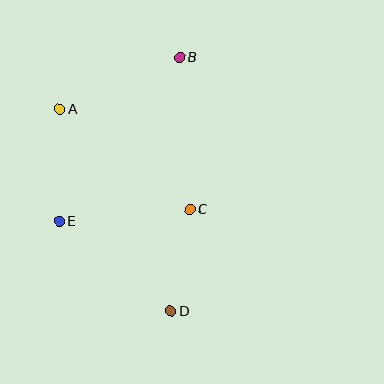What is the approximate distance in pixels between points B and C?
The distance between B and C is approximately 153 pixels.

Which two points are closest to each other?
Points C and D are closest to each other.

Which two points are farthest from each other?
Points B and D are farthest from each other.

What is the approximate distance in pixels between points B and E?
The distance between B and E is approximately 203 pixels.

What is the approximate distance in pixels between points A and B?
The distance between A and B is approximately 131 pixels.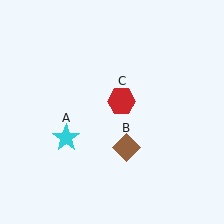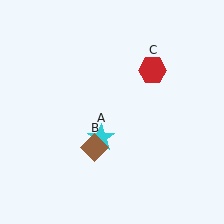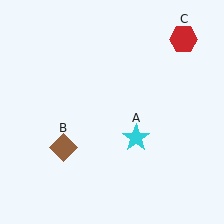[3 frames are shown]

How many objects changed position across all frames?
3 objects changed position: cyan star (object A), brown diamond (object B), red hexagon (object C).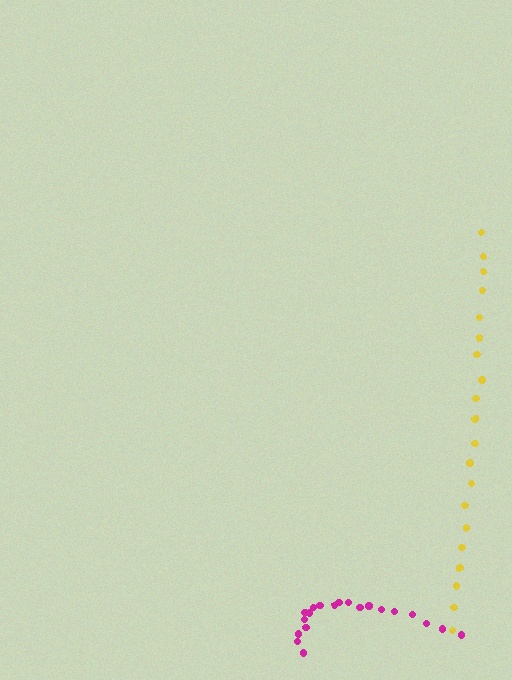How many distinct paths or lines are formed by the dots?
There are 2 distinct paths.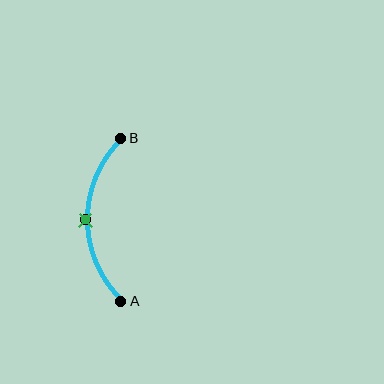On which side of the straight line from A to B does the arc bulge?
The arc bulges to the left of the straight line connecting A and B.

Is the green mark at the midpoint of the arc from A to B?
Yes. The green mark lies on the arc at equal arc-length from both A and B — it is the arc midpoint.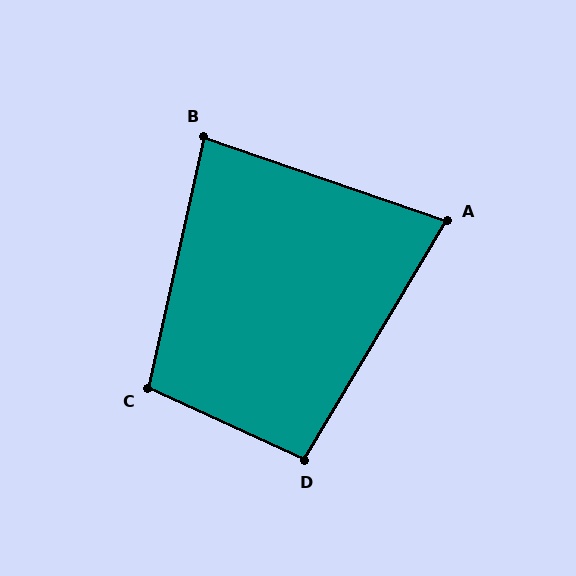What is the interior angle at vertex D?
Approximately 96 degrees (obtuse).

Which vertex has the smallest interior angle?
A, at approximately 78 degrees.